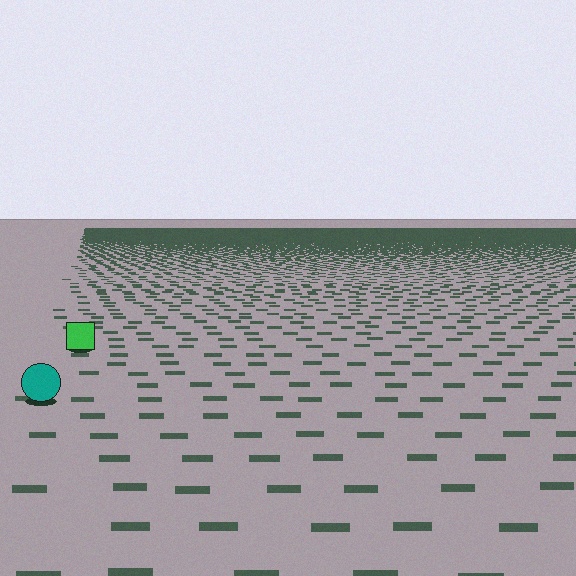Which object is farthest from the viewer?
The green square is farthest from the viewer. It appears smaller and the ground texture around it is denser.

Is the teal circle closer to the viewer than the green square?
Yes. The teal circle is closer — you can tell from the texture gradient: the ground texture is coarser near it.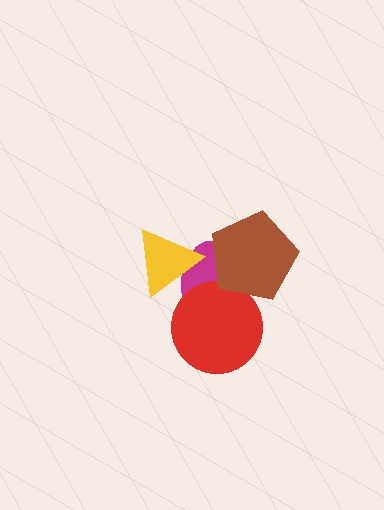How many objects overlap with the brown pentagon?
2 objects overlap with the brown pentagon.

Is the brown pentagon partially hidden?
No, no other shape covers it.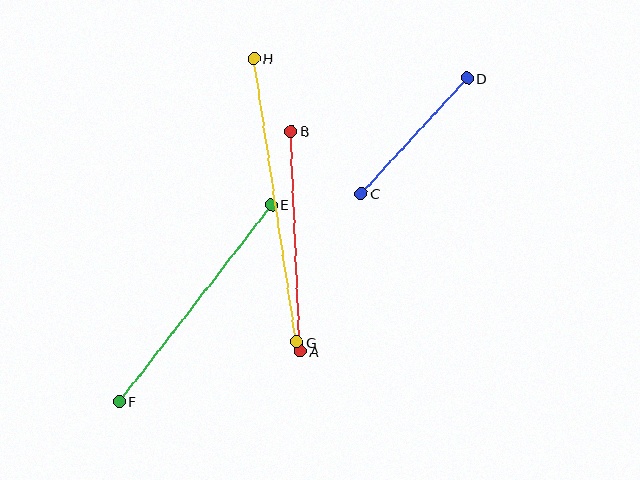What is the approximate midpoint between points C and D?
The midpoint is at approximately (414, 136) pixels.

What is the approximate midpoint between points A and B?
The midpoint is at approximately (296, 241) pixels.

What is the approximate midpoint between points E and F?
The midpoint is at approximately (195, 303) pixels.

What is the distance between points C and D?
The distance is approximately 157 pixels.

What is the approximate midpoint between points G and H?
The midpoint is at approximately (275, 201) pixels.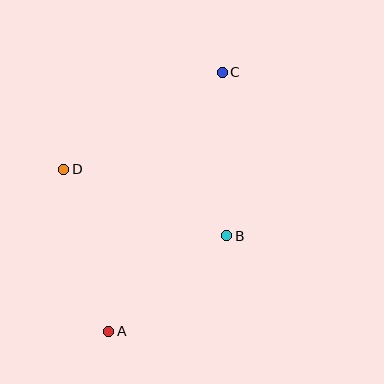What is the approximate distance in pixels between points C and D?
The distance between C and D is approximately 186 pixels.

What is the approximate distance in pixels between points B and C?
The distance between B and C is approximately 164 pixels.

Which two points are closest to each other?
Points A and B are closest to each other.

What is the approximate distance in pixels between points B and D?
The distance between B and D is approximately 176 pixels.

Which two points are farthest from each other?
Points A and C are farthest from each other.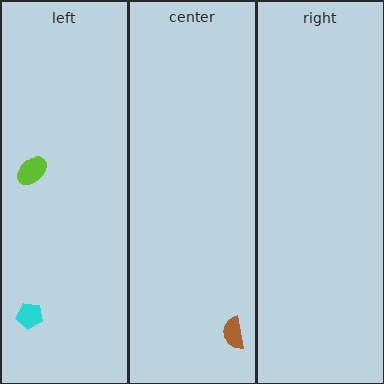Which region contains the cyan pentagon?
The left region.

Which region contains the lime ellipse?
The left region.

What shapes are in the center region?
The brown semicircle.